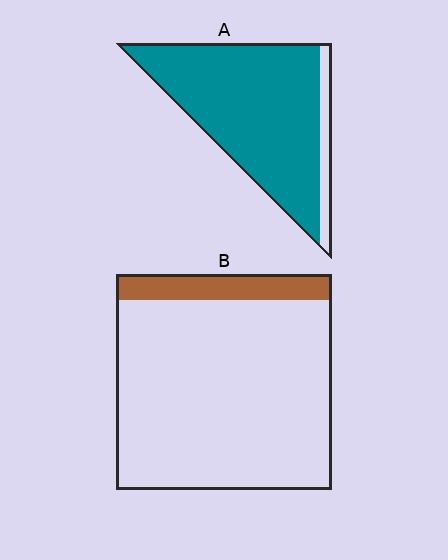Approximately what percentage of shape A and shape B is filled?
A is approximately 90% and B is approximately 10%.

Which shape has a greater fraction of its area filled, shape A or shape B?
Shape A.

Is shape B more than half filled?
No.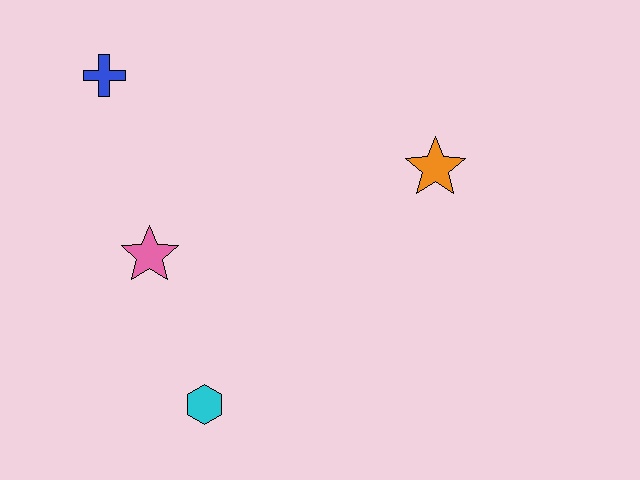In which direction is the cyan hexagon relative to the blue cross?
The cyan hexagon is below the blue cross.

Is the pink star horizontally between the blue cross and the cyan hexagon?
Yes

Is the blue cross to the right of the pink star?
No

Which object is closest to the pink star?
The cyan hexagon is closest to the pink star.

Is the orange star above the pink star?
Yes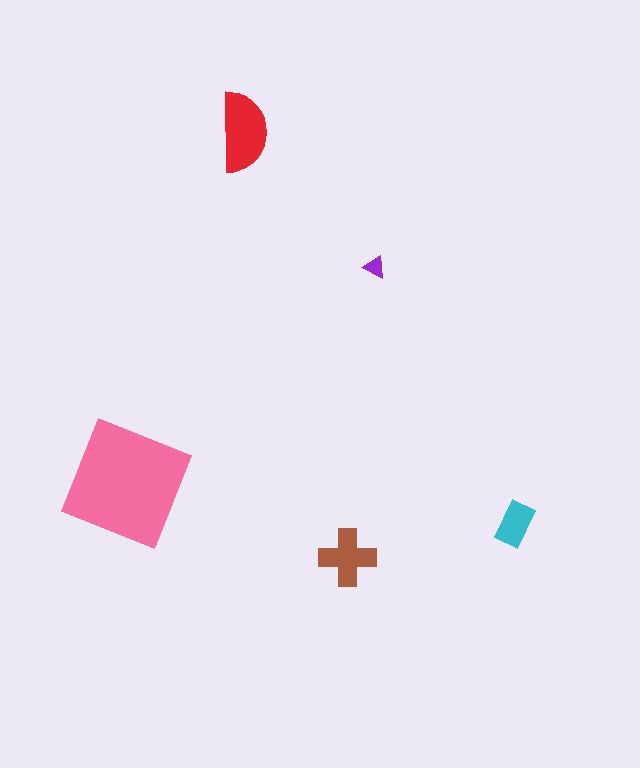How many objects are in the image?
There are 5 objects in the image.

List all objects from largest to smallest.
The pink square, the red semicircle, the brown cross, the cyan rectangle, the purple triangle.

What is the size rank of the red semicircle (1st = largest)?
2nd.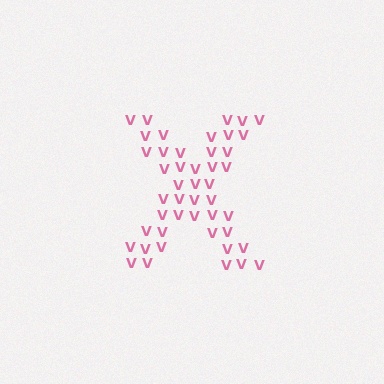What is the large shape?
The large shape is the letter X.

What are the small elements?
The small elements are letter V's.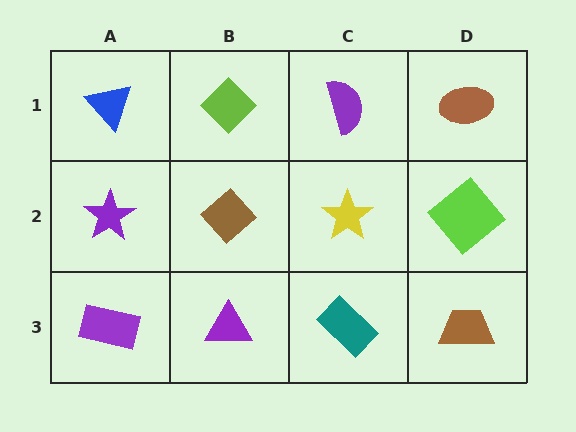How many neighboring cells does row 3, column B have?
3.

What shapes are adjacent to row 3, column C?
A yellow star (row 2, column C), a purple triangle (row 3, column B), a brown trapezoid (row 3, column D).